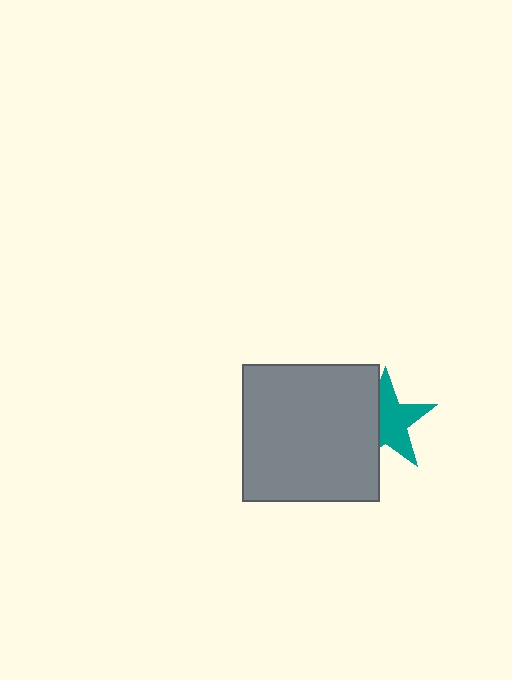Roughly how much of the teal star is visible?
About half of it is visible (roughly 61%).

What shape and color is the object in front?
The object in front is a gray square.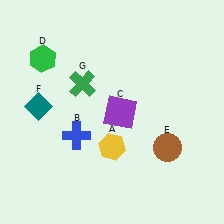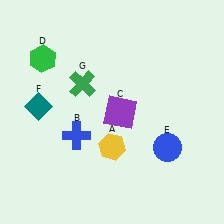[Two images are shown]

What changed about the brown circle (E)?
In Image 1, E is brown. In Image 2, it changed to blue.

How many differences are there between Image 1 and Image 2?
There is 1 difference between the two images.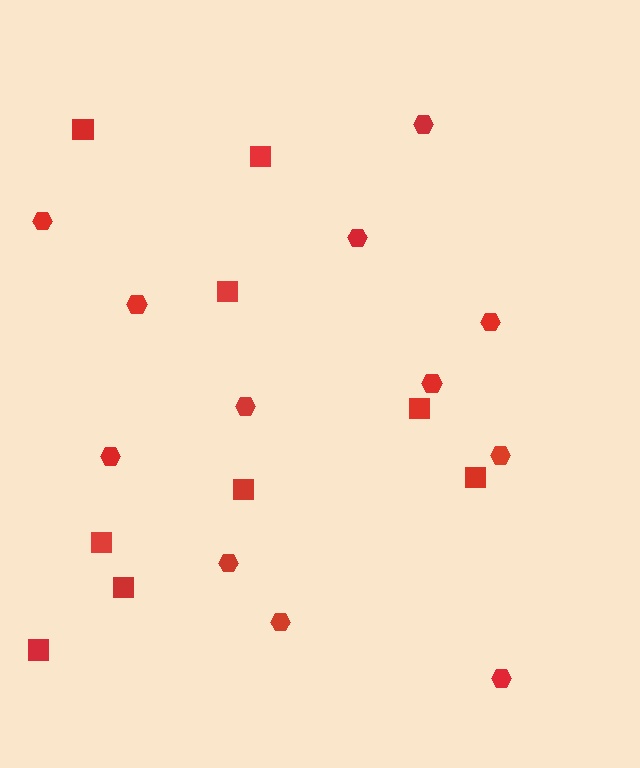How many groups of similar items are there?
There are 2 groups: one group of hexagons (12) and one group of squares (9).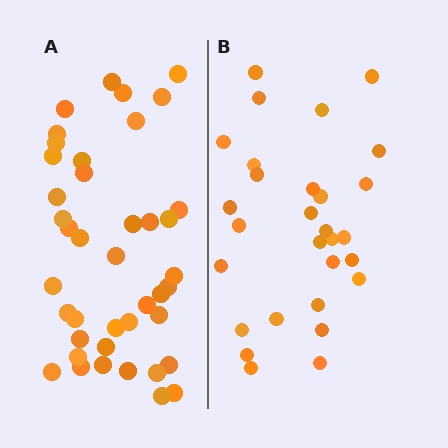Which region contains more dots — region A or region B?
Region A (the left region) has more dots.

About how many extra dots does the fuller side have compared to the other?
Region A has roughly 12 or so more dots than region B.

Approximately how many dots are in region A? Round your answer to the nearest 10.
About 40 dots. (The exact count is 41, which rounds to 40.)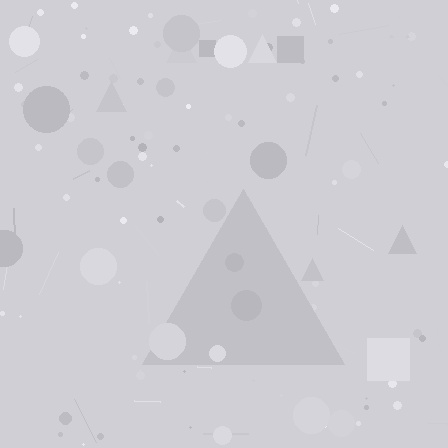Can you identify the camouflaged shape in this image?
The camouflaged shape is a triangle.